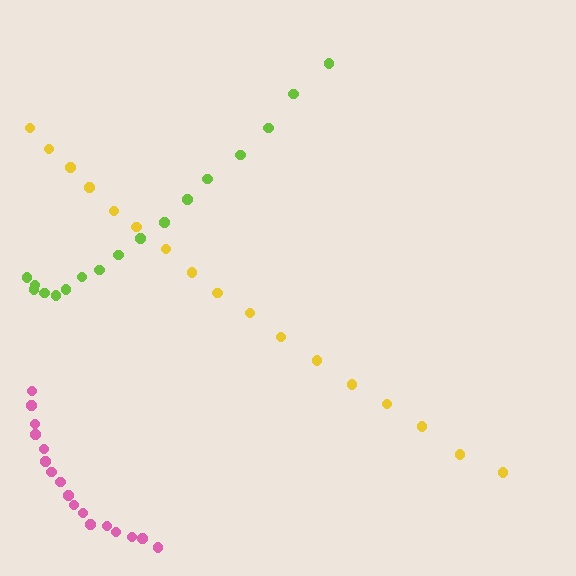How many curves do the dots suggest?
There are 3 distinct paths.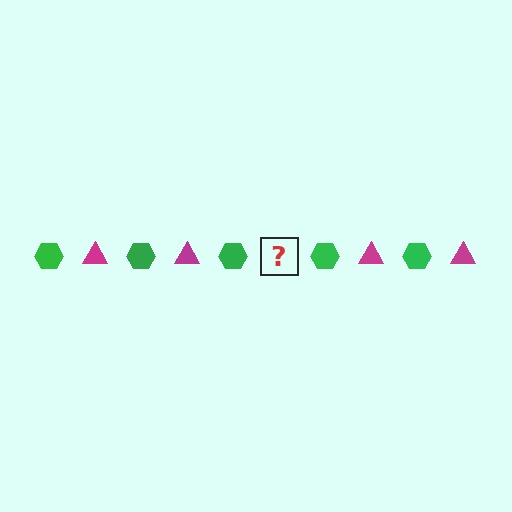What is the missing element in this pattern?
The missing element is a magenta triangle.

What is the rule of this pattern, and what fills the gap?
The rule is that the pattern alternates between green hexagon and magenta triangle. The gap should be filled with a magenta triangle.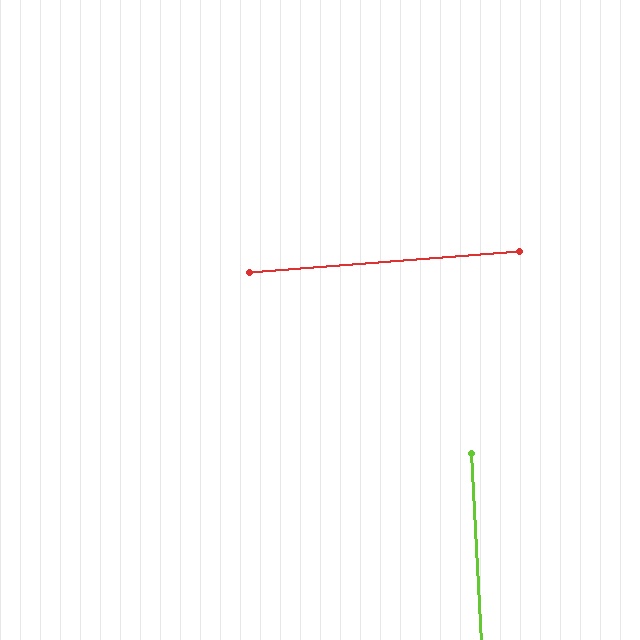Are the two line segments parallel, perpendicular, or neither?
Perpendicular — they meet at approximately 89°.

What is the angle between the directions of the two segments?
Approximately 89 degrees.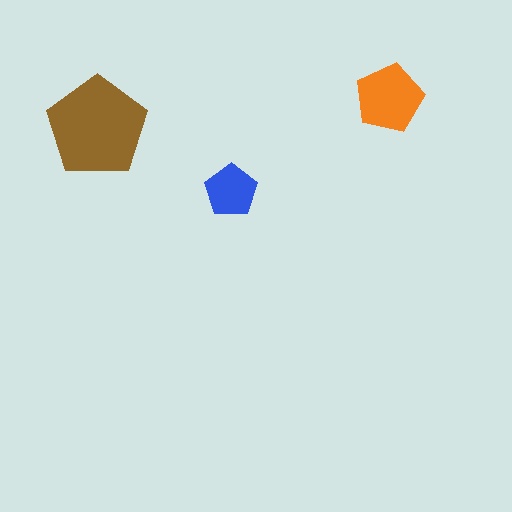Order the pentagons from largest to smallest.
the brown one, the orange one, the blue one.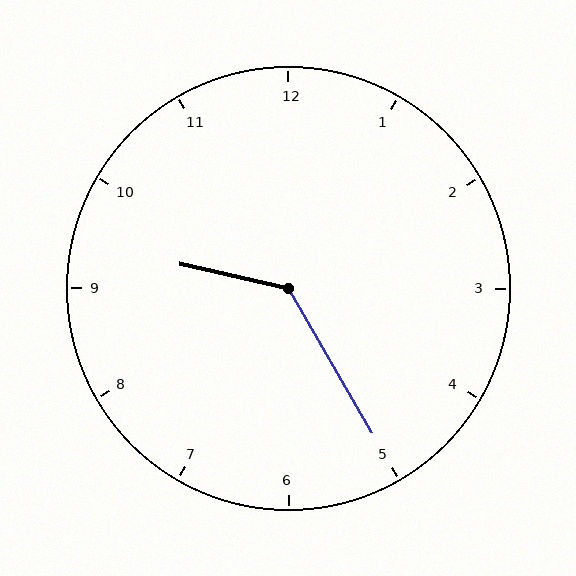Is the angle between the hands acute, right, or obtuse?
It is obtuse.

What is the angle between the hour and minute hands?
Approximately 132 degrees.